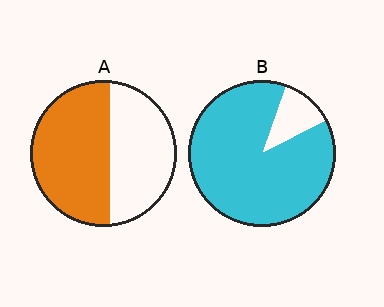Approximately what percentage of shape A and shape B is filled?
A is approximately 55% and B is approximately 90%.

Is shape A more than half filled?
Yes.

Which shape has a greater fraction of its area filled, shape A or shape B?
Shape B.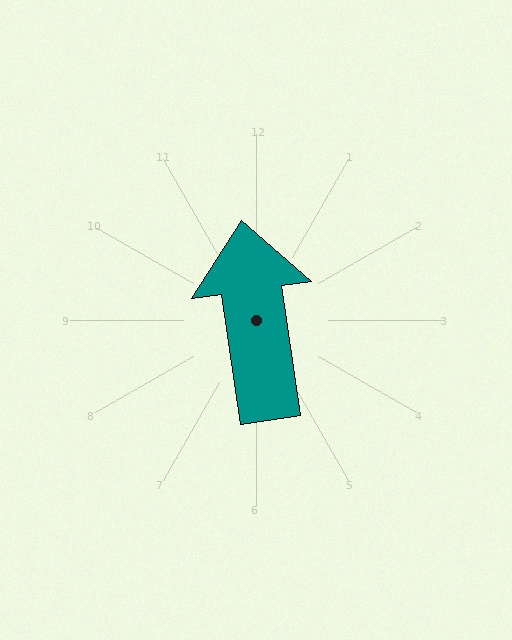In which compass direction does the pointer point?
North.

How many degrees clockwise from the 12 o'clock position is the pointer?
Approximately 352 degrees.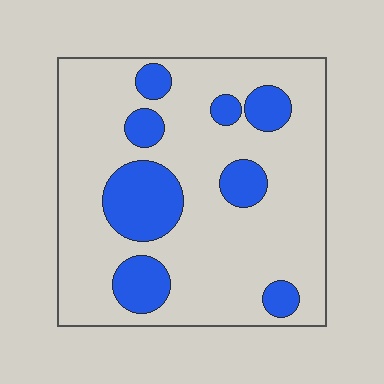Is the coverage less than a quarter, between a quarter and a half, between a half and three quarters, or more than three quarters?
Less than a quarter.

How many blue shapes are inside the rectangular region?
8.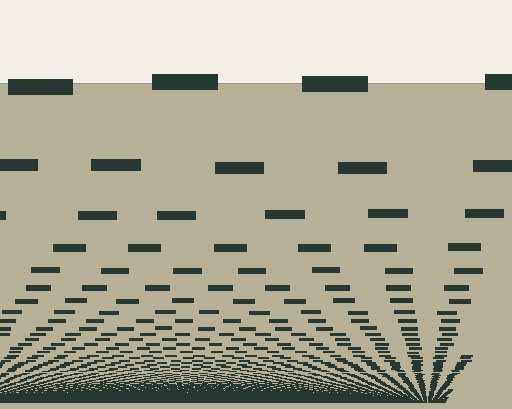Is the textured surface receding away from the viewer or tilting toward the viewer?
The surface appears to tilt toward the viewer. Texture elements get larger and sparser toward the top.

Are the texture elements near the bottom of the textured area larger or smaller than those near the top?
Smaller. The gradient is inverted — elements near the bottom are smaller and denser.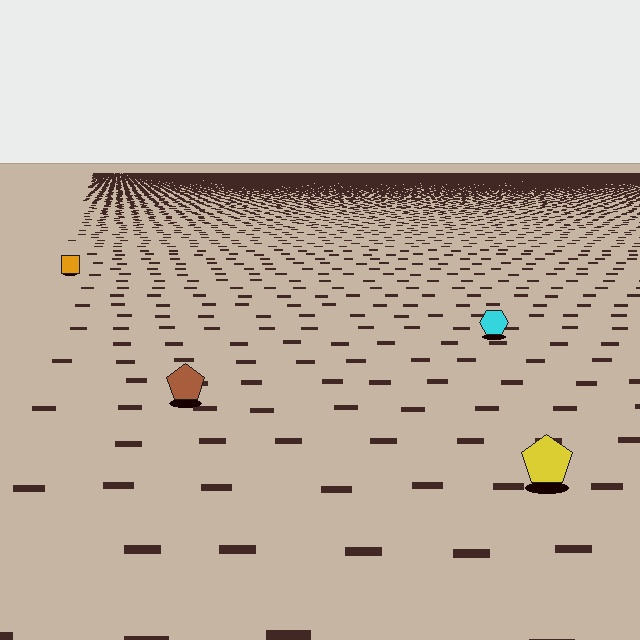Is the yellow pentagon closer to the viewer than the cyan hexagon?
Yes. The yellow pentagon is closer — you can tell from the texture gradient: the ground texture is coarser near it.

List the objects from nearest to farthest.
From nearest to farthest: the yellow pentagon, the brown pentagon, the cyan hexagon, the orange square.